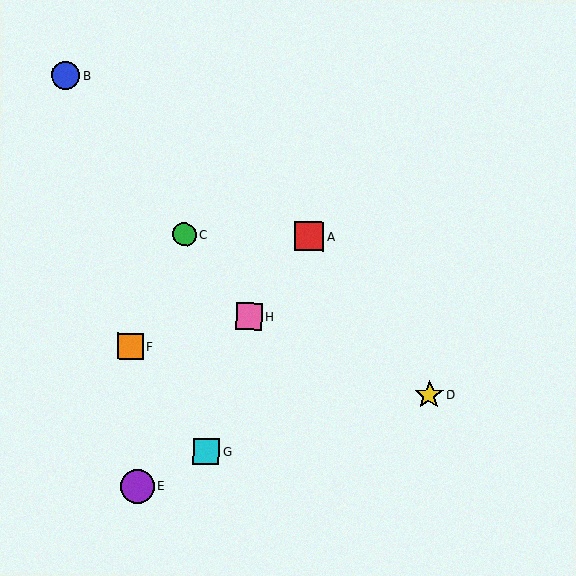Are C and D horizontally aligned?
No, C is at y≈234 and D is at y≈395.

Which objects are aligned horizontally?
Objects A, C are aligned horizontally.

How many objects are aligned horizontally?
2 objects (A, C) are aligned horizontally.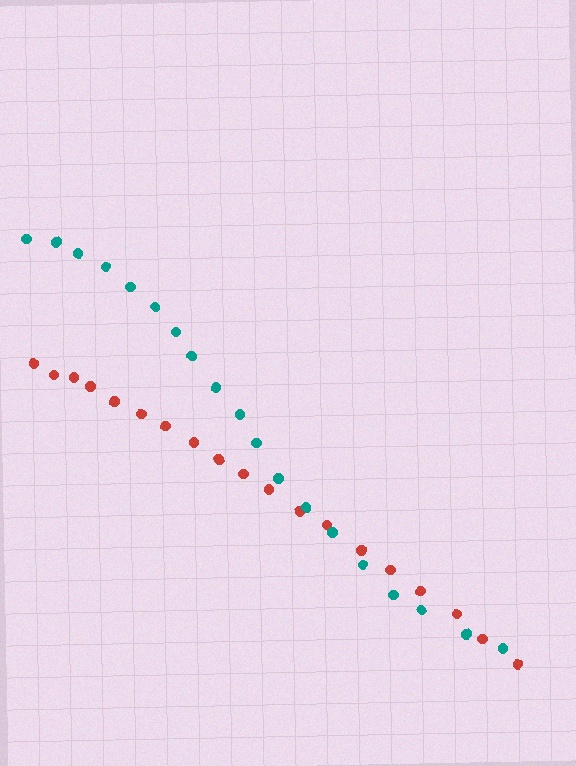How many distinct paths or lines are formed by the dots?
There are 2 distinct paths.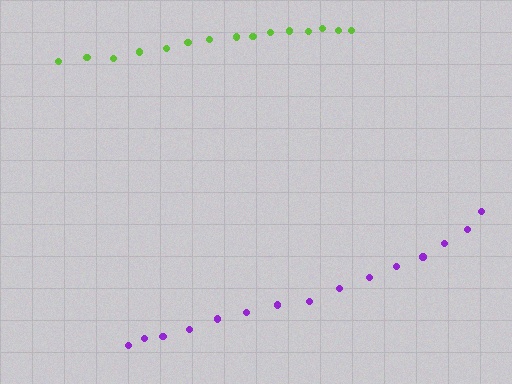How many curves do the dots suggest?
There are 2 distinct paths.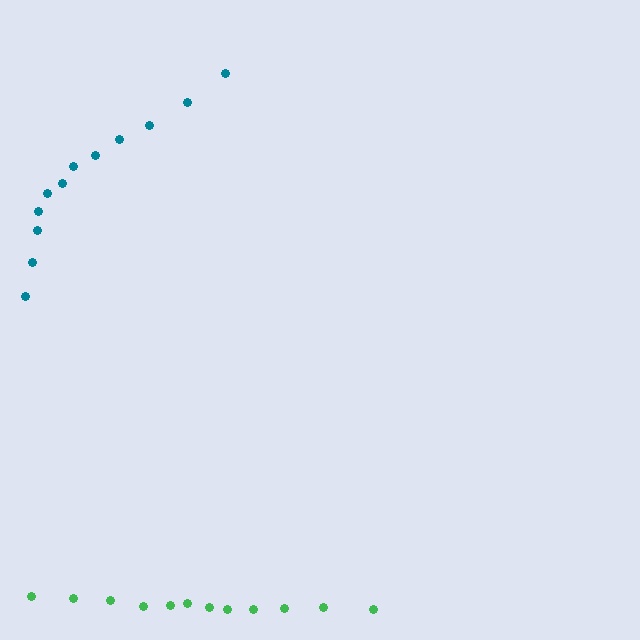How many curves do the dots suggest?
There are 2 distinct paths.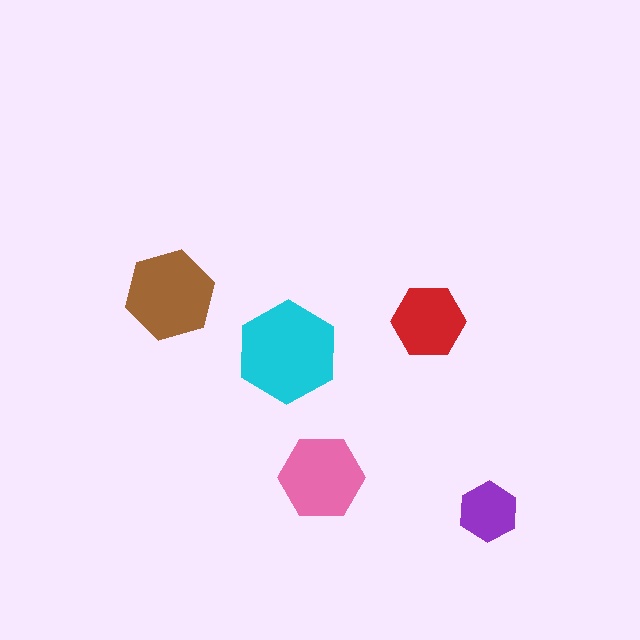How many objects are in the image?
There are 5 objects in the image.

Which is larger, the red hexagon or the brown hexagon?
The brown one.